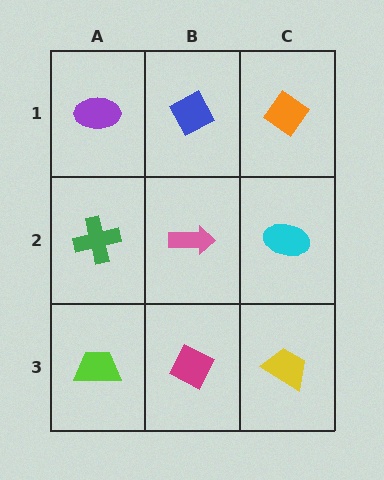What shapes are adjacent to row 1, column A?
A green cross (row 2, column A), a blue diamond (row 1, column B).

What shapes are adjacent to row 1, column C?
A cyan ellipse (row 2, column C), a blue diamond (row 1, column B).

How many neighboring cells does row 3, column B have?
3.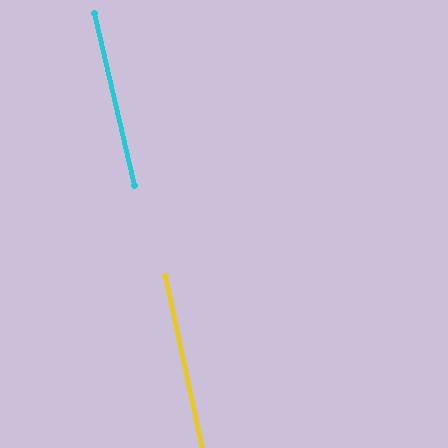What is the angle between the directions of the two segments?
Approximately 1 degree.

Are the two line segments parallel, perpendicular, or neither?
Parallel — their directions differ by only 1.2°.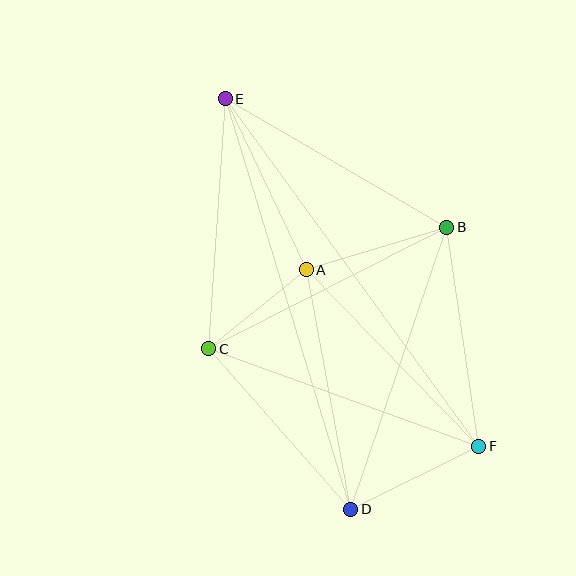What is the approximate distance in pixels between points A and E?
The distance between A and E is approximately 189 pixels.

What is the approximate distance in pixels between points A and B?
The distance between A and B is approximately 147 pixels.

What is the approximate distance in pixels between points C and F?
The distance between C and F is approximately 288 pixels.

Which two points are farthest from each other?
Points E and F are farthest from each other.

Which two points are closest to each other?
Points A and C are closest to each other.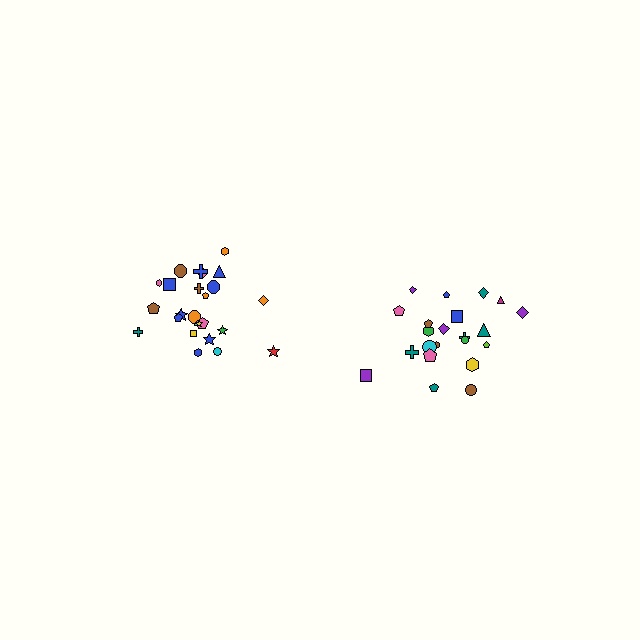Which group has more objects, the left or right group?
The left group.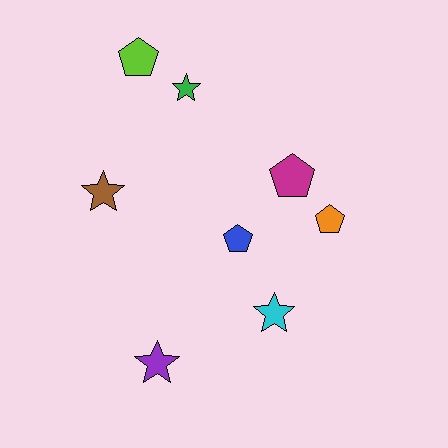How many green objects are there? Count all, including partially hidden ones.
There is 1 green object.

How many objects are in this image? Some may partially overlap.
There are 8 objects.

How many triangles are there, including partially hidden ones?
There are no triangles.